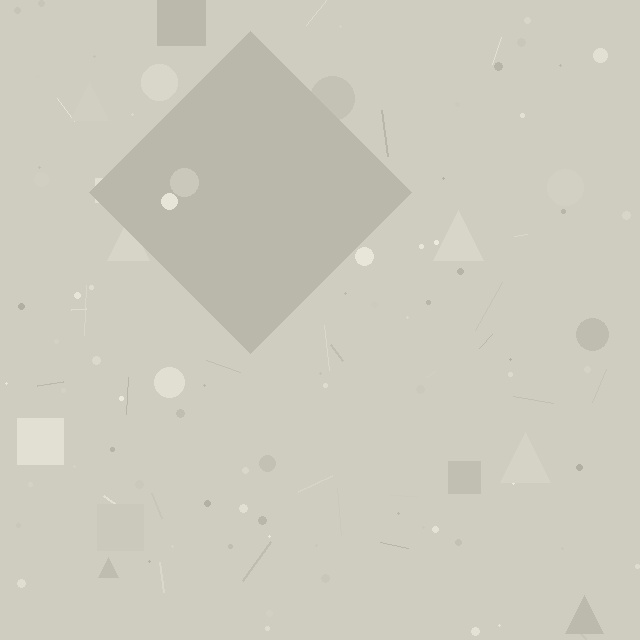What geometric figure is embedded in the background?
A diamond is embedded in the background.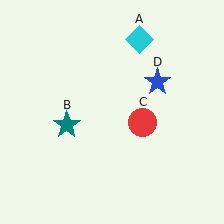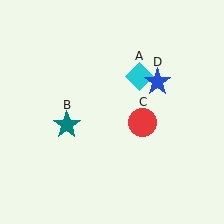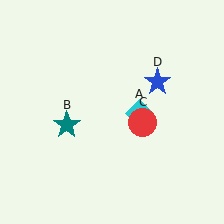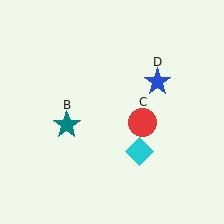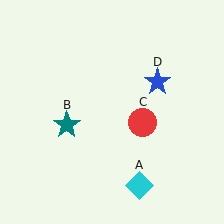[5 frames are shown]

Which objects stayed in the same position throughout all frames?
Teal star (object B) and red circle (object C) and blue star (object D) remained stationary.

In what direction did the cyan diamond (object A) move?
The cyan diamond (object A) moved down.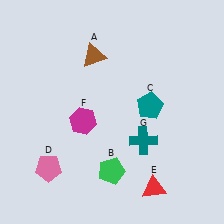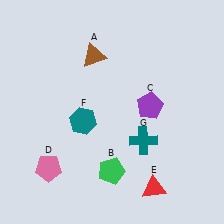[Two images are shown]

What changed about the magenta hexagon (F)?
In Image 1, F is magenta. In Image 2, it changed to teal.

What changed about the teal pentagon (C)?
In Image 1, C is teal. In Image 2, it changed to purple.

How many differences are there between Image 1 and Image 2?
There are 2 differences between the two images.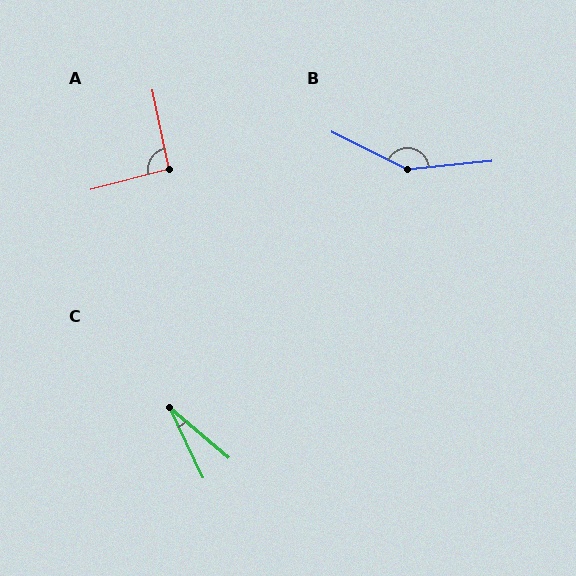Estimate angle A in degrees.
Approximately 93 degrees.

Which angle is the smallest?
C, at approximately 24 degrees.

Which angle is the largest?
B, at approximately 148 degrees.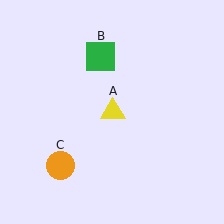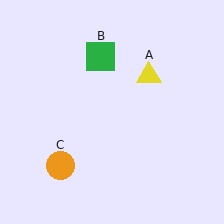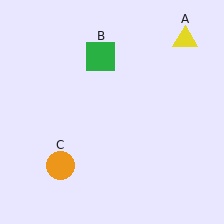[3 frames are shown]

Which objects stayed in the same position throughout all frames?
Green square (object B) and orange circle (object C) remained stationary.